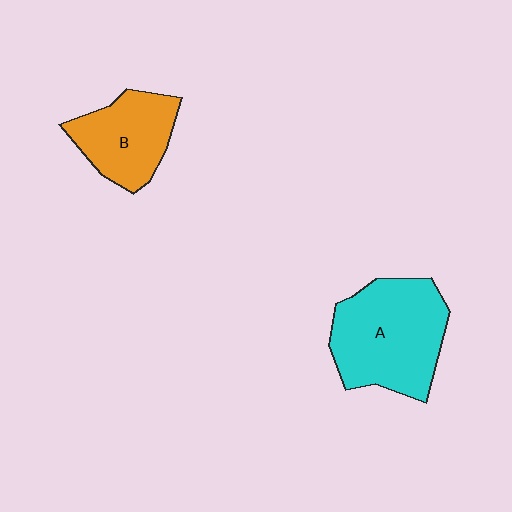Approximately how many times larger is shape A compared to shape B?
Approximately 1.5 times.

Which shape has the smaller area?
Shape B (orange).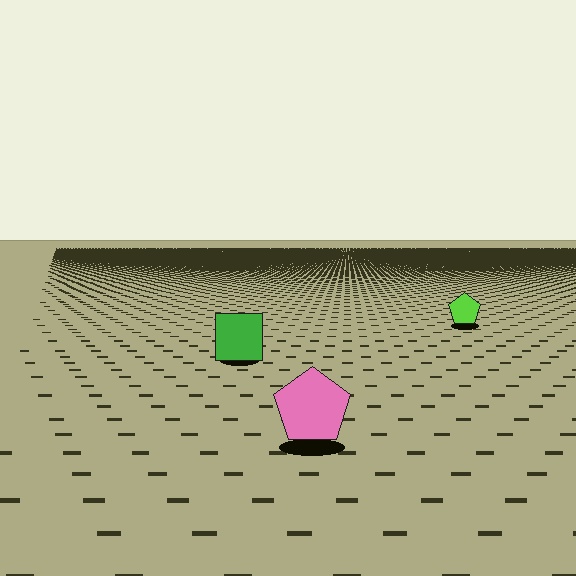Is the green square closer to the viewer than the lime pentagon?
Yes. The green square is closer — you can tell from the texture gradient: the ground texture is coarser near it.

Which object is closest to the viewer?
The pink pentagon is closest. The texture marks near it are larger and more spread out.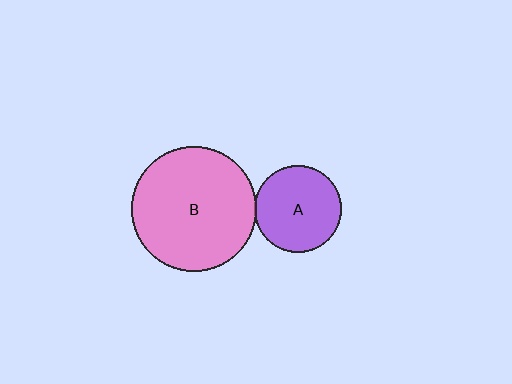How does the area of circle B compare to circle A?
Approximately 2.1 times.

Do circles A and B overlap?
Yes.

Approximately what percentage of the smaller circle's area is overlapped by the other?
Approximately 5%.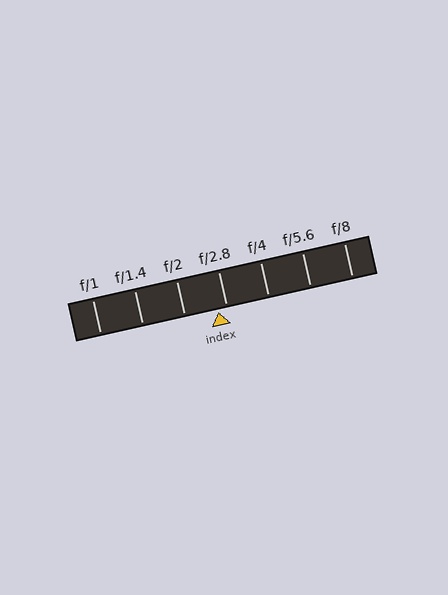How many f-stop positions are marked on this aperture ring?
There are 7 f-stop positions marked.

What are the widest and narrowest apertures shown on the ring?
The widest aperture shown is f/1 and the narrowest is f/8.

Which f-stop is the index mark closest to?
The index mark is closest to f/2.8.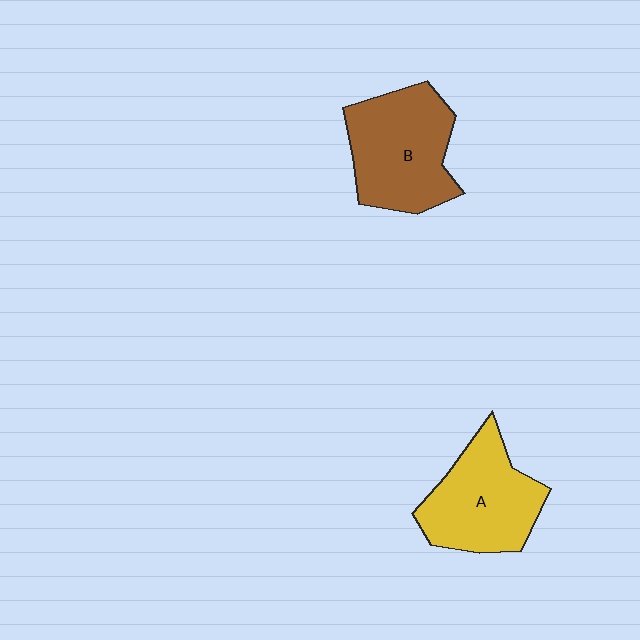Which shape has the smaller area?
Shape A (yellow).